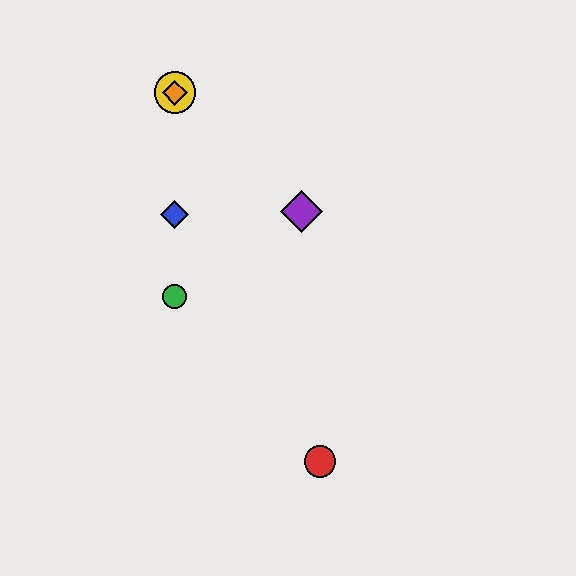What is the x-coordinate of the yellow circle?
The yellow circle is at x≈175.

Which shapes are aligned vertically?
The blue diamond, the green circle, the yellow circle, the orange diamond are aligned vertically.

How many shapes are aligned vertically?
4 shapes (the blue diamond, the green circle, the yellow circle, the orange diamond) are aligned vertically.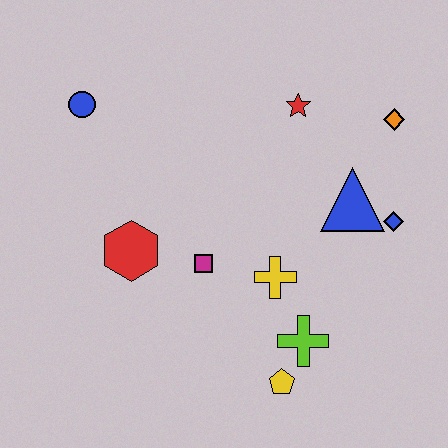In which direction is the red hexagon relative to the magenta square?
The red hexagon is to the left of the magenta square.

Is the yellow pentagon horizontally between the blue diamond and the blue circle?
Yes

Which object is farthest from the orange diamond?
The blue circle is farthest from the orange diamond.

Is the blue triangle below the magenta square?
No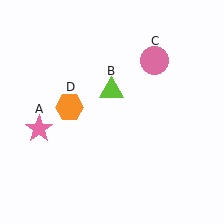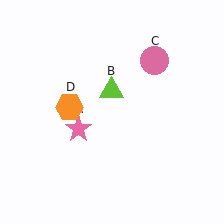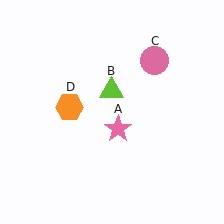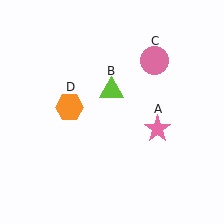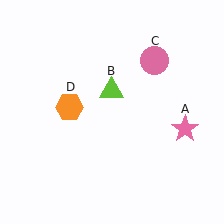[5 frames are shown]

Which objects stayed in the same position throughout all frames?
Lime triangle (object B) and pink circle (object C) and orange hexagon (object D) remained stationary.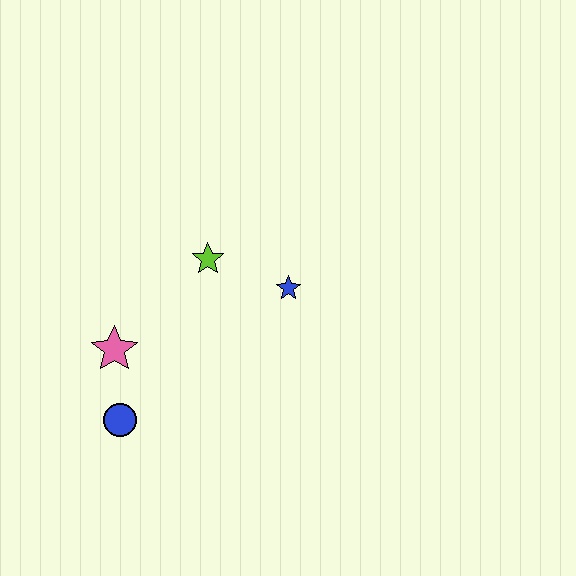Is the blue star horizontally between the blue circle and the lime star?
No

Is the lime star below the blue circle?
No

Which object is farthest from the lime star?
The blue circle is farthest from the lime star.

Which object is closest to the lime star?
The blue star is closest to the lime star.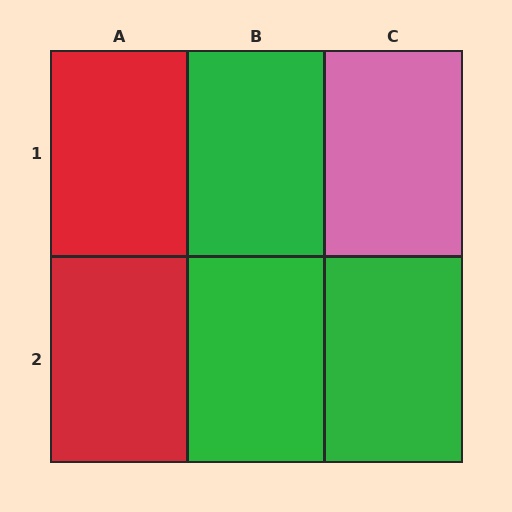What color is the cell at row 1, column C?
Pink.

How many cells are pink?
1 cell is pink.